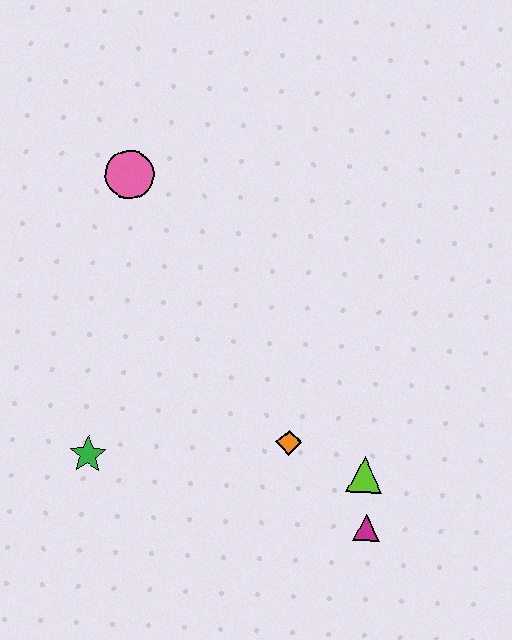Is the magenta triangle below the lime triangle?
Yes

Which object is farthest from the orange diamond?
The pink circle is farthest from the orange diamond.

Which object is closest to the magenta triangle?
The lime triangle is closest to the magenta triangle.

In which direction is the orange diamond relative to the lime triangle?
The orange diamond is to the left of the lime triangle.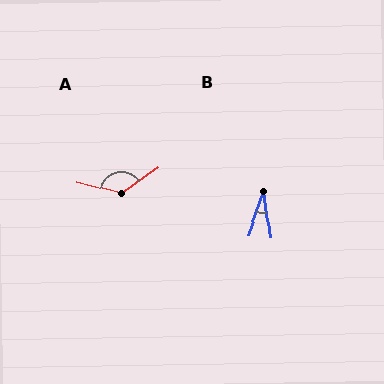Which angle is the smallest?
B, at approximately 27 degrees.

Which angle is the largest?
A, at approximately 130 degrees.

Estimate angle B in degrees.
Approximately 27 degrees.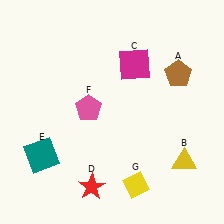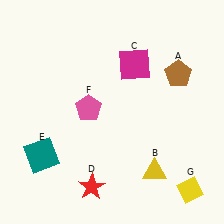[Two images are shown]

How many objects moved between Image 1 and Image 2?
2 objects moved between the two images.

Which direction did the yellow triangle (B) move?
The yellow triangle (B) moved left.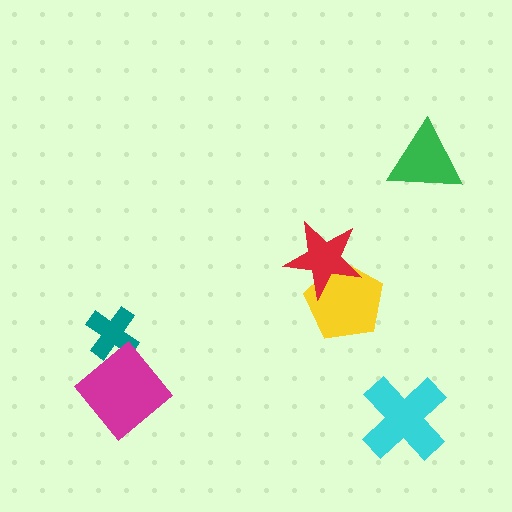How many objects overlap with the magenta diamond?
1 object overlaps with the magenta diamond.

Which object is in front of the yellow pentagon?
The red star is in front of the yellow pentagon.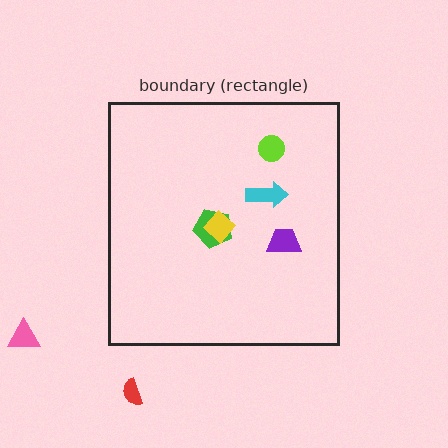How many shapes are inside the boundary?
5 inside, 2 outside.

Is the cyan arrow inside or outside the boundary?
Inside.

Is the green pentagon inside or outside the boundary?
Inside.